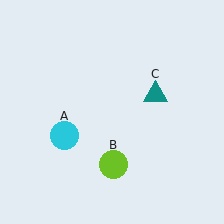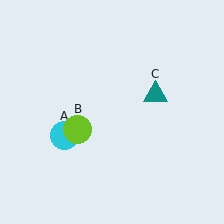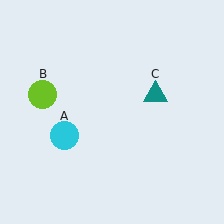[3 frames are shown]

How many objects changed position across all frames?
1 object changed position: lime circle (object B).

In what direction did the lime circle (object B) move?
The lime circle (object B) moved up and to the left.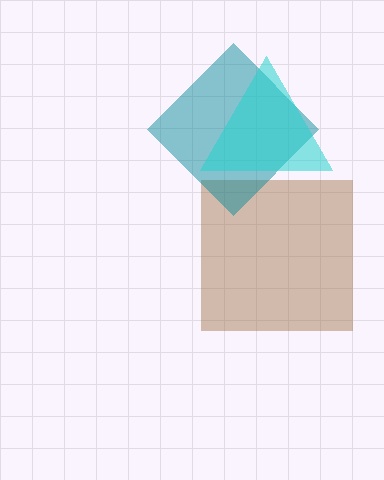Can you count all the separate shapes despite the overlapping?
Yes, there are 3 separate shapes.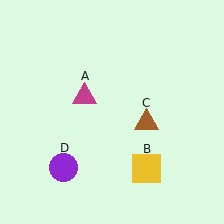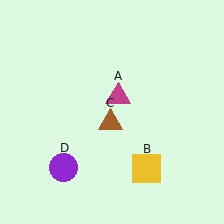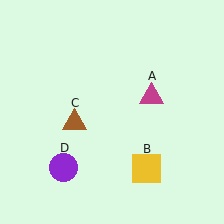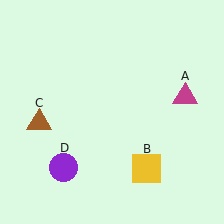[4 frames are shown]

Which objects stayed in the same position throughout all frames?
Yellow square (object B) and purple circle (object D) remained stationary.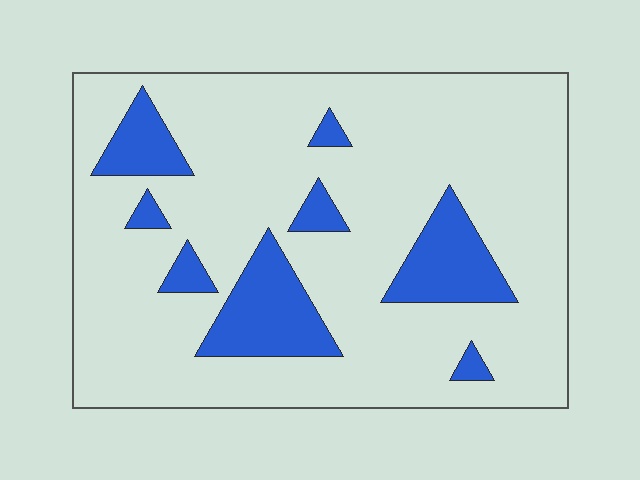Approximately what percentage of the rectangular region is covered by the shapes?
Approximately 20%.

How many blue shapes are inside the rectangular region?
8.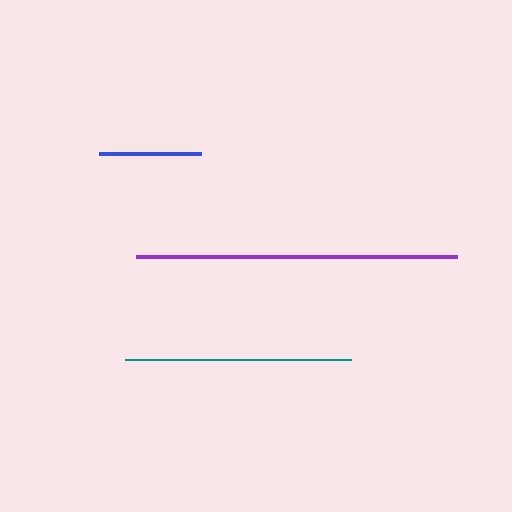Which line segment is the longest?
The purple line is the longest at approximately 322 pixels.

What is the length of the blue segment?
The blue segment is approximately 102 pixels long.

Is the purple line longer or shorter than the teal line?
The purple line is longer than the teal line.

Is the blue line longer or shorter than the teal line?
The teal line is longer than the blue line.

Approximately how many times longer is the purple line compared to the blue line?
The purple line is approximately 3.2 times the length of the blue line.